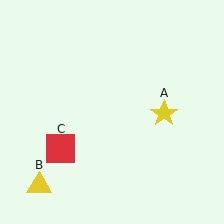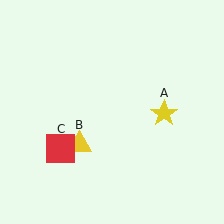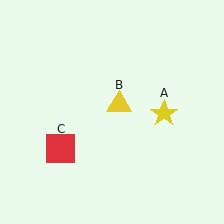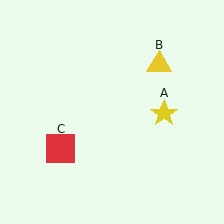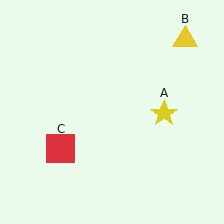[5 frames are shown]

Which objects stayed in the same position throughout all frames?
Yellow star (object A) and red square (object C) remained stationary.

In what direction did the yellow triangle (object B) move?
The yellow triangle (object B) moved up and to the right.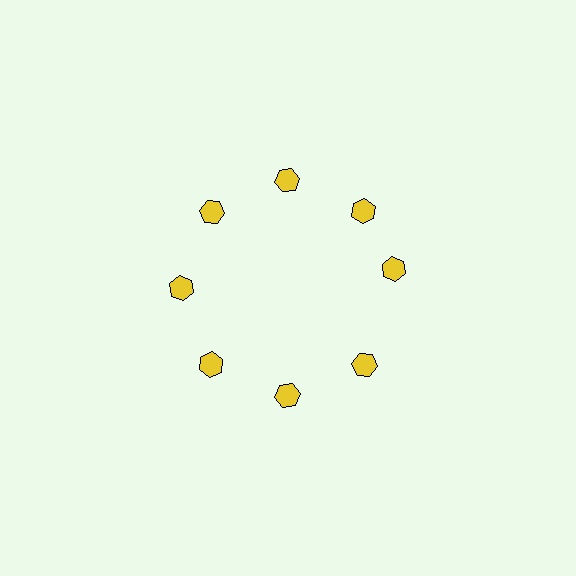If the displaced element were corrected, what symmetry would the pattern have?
It would have 8-fold rotational symmetry — the pattern would map onto itself every 45 degrees.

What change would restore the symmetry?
The symmetry would be restored by rotating it back into even spacing with its neighbors so that all 8 hexagons sit at equal angles and equal distance from the center.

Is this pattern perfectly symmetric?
No. The 8 yellow hexagons are arranged in a ring, but one element near the 3 o'clock position is rotated out of alignment along the ring, breaking the 8-fold rotational symmetry.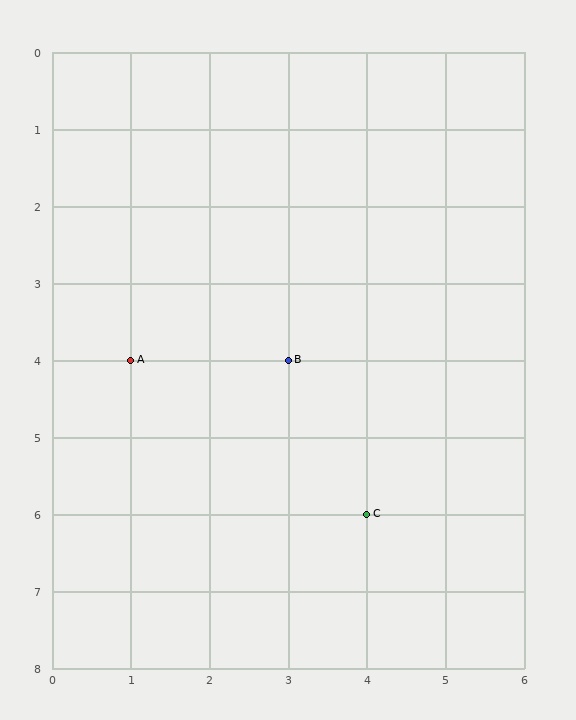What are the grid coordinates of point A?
Point A is at grid coordinates (1, 4).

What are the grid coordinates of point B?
Point B is at grid coordinates (3, 4).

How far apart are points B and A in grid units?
Points B and A are 2 columns apart.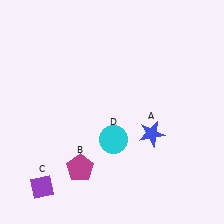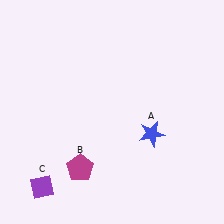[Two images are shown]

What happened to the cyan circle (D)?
The cyan circle (D) was removed in Image 2. It was in the bottom-right area of Image 1.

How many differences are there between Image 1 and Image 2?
There is 1 difference between the two images.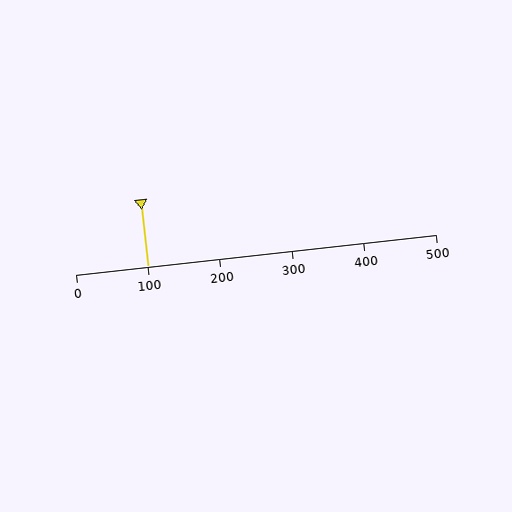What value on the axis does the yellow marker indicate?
The marker indicates approximately 100.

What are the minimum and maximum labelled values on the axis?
The axis runs from 0 to 500.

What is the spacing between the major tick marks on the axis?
The major ticks are spaced 100 apart.